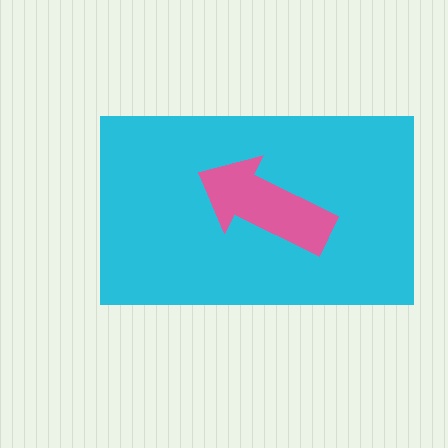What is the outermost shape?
The cyan rectangle.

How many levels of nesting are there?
2.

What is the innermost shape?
The pink arrow.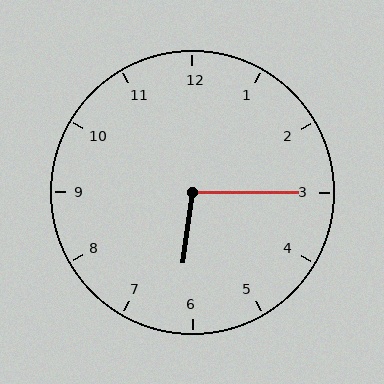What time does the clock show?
6:15.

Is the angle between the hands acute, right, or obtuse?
It is obtuse.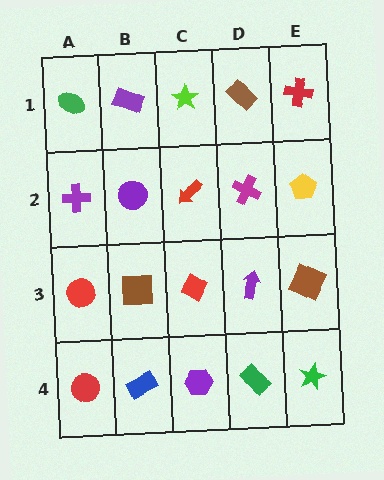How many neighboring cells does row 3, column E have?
3.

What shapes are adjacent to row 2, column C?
A lime star (row 1, column C), a red diamond (row 3, column C), a purple circle (row 2, column B), a magenta cross (row 2, column D).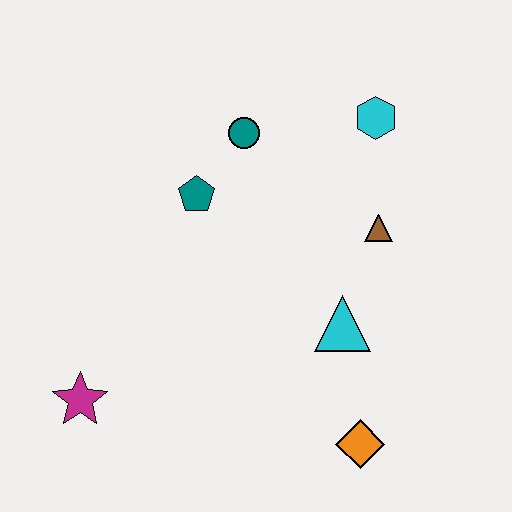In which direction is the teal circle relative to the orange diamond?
The teal circle is above the orange diamond.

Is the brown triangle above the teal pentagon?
No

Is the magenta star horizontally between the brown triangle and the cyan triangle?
No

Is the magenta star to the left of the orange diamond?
Yes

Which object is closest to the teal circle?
The teal pentagon is closest to the teal circle.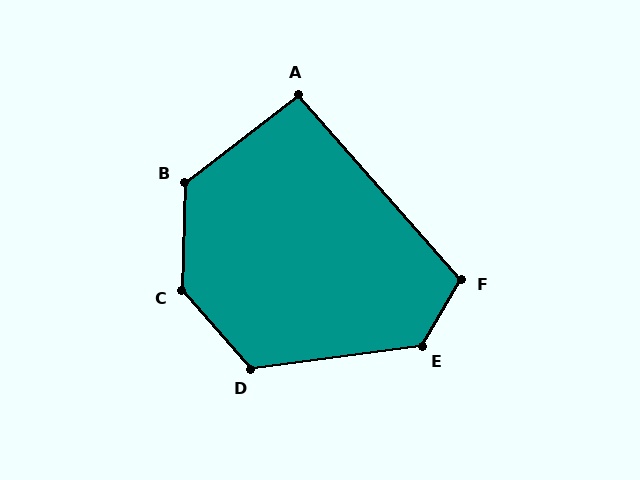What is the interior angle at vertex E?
Approximately 129 degrees (obtuse).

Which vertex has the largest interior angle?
C, at approximately 138 degrees.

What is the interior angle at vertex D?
Approximately 123 degrees (obtuse).